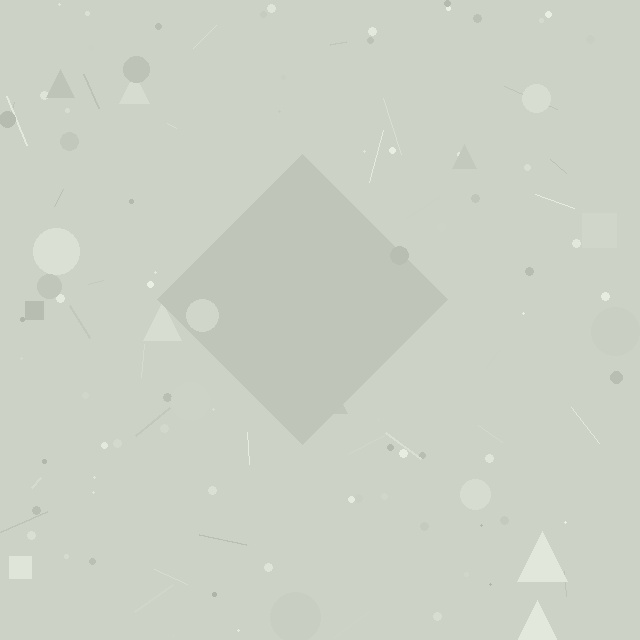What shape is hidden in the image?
A diamond is hidden in the image.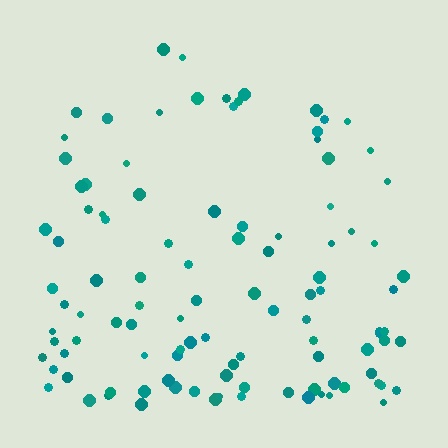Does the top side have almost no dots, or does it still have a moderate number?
Still a moderate number, just noticeably fewer than the bottom.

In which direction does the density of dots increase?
From top to bottom, with the bottom side densest.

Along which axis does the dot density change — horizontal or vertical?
Vertical.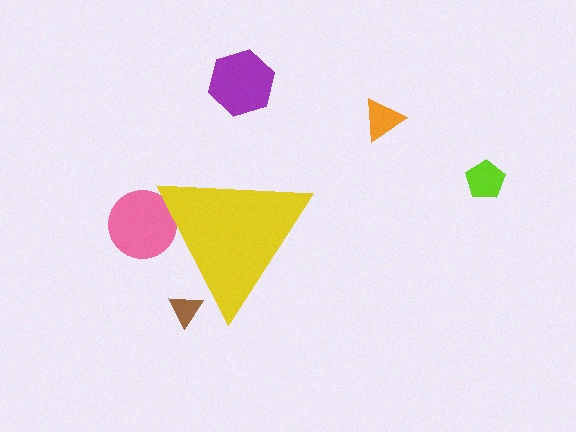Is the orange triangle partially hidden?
No, the orange triangle is fully visible.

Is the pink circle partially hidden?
Yes, the pink circle is partially hidden behind the yellow triangle.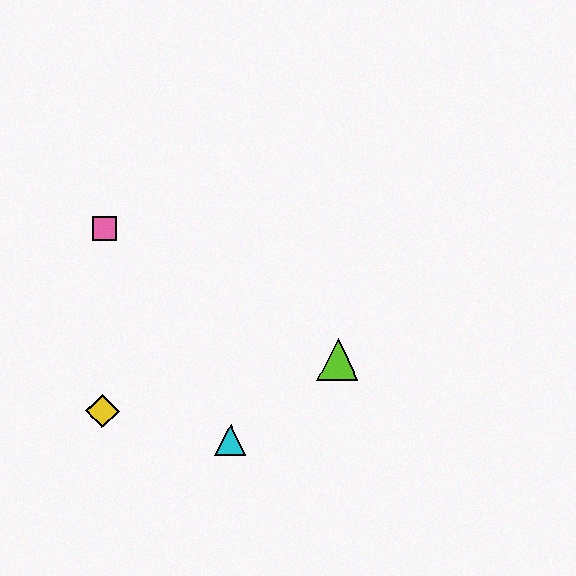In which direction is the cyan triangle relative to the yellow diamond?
The cyan triangle is to the right of the yellow diamond.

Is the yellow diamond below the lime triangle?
Yes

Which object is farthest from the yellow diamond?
The lime triangle is farthest from the yellow diamond.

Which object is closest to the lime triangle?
The cyan triangle is closest to the lime triangle.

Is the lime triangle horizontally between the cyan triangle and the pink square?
No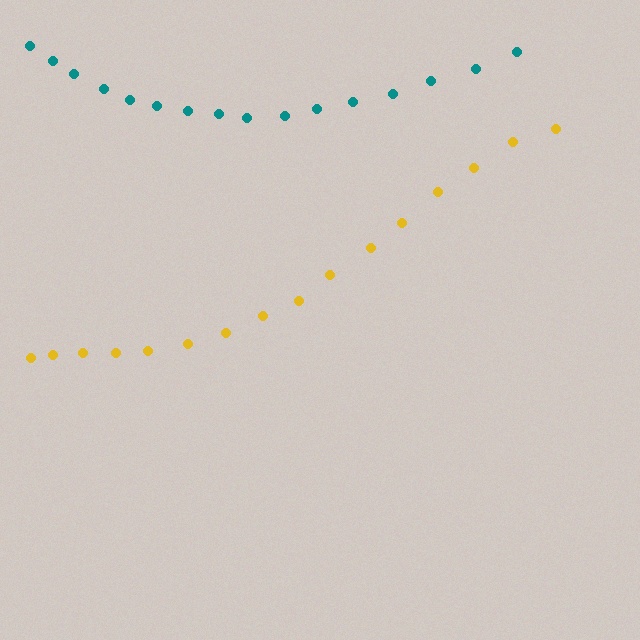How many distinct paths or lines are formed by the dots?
There are 2 distinct paths.